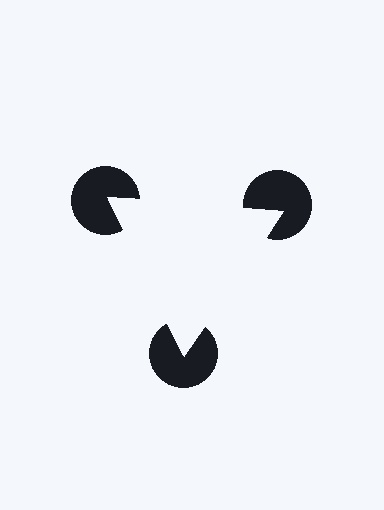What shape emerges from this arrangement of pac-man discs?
An illusory triangle — its edges are inferred from the aligned wedge cuts in the pac-man discs, not physically drawn.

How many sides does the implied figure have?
3 sides.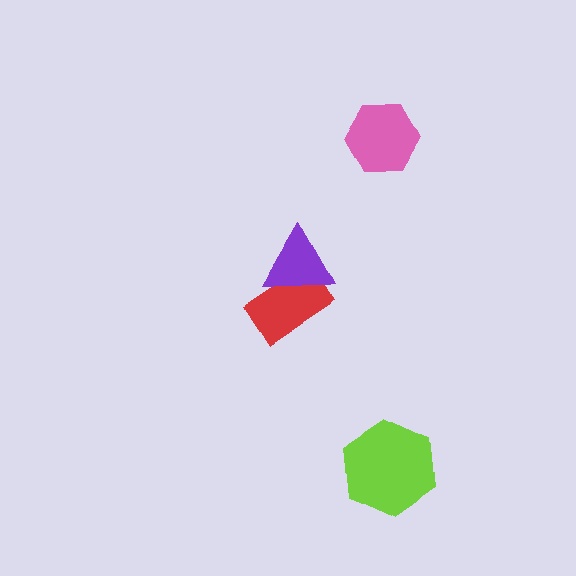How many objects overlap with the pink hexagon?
0 objects overlap with the pink hexagon.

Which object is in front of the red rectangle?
The purple triangle is in front of the red rectangle.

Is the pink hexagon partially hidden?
No, no other shape covers it.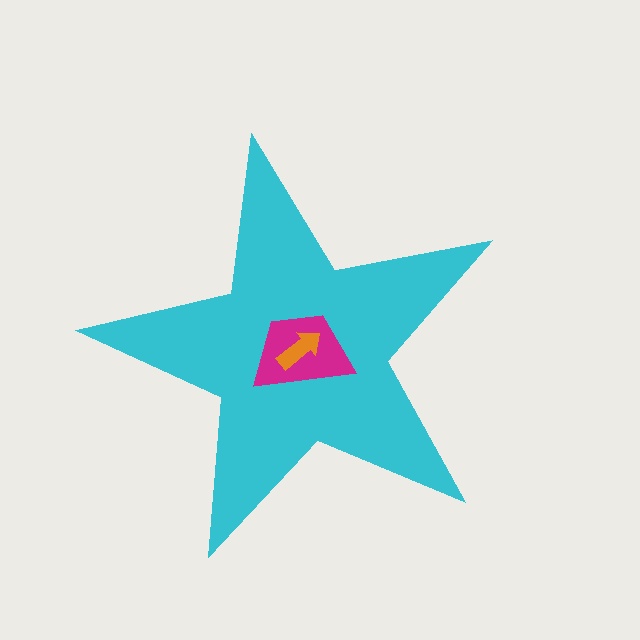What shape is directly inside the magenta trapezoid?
The orange arrow.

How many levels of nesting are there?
3.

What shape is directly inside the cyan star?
The magenta trapezoid.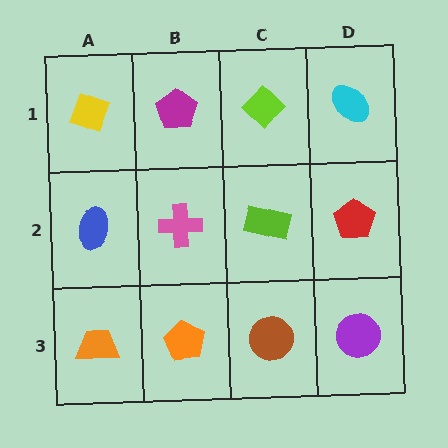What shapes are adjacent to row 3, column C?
A lime rectangle (row 2, column C), an orange pentagon (row 3, column B), a purple circle (row 3, column D).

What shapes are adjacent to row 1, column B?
A pink cross (row 2, column B), a yellow diamond (row 1, column A), a lime diamond (row 1, column C).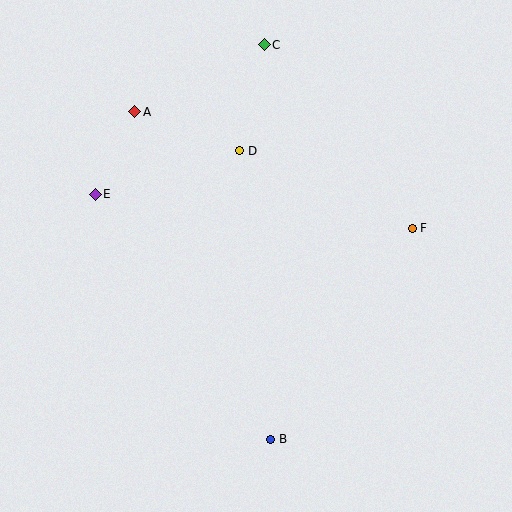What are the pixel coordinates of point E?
Point E is at (95, 194).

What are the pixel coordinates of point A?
Point A is at (135, 112).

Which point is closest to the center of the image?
Point D at (240, 151) is closest to the center.